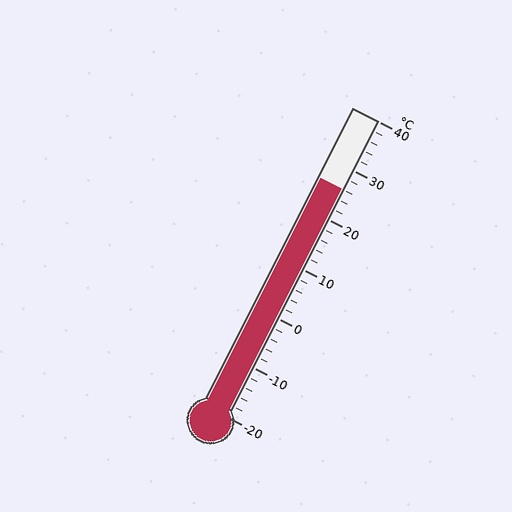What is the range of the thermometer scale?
The thermometer scale ranges from -20°C to 40°C.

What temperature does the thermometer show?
The thermometer shows approximately 26°C.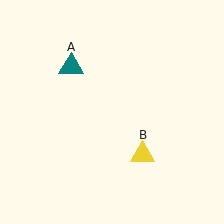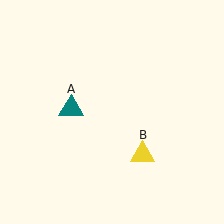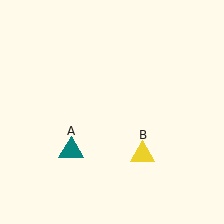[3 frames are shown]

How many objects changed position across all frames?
1 object changed position: teal triangle (object A).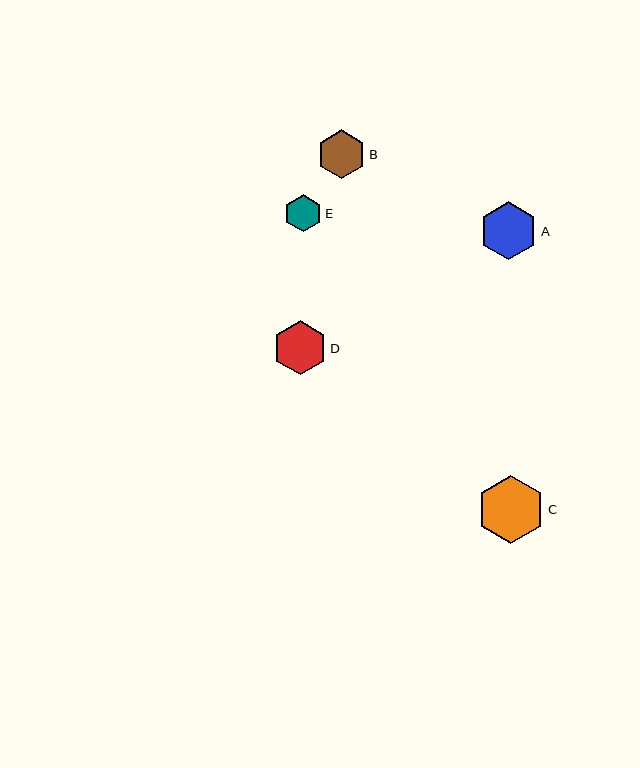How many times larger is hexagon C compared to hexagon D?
Hexagon C is approximately 1.3 times the size of hexagon D.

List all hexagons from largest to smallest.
From largest to smallest: C, A, D, B, E.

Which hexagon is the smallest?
Hexagon E is the smallest with a size of approximately 37 pixels.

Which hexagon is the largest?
Hexagon C is the largest with a size of approximately 68 pixels.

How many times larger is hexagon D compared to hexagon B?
Hexagon D is approximately 1.1 times the size of hexagon B.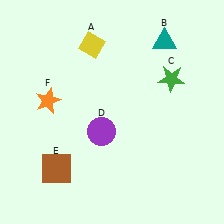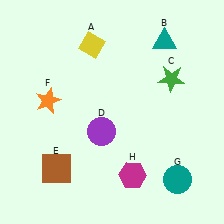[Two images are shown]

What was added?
A teal circle (G), a magenta hexagon (H) were added in Image 2.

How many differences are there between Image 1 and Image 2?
There are 2 differences between the two images.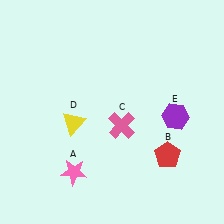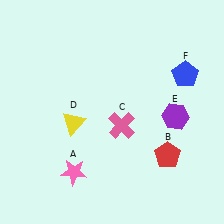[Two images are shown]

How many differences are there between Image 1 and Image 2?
There is 1 difference between the two images.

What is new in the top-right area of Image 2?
A blue pentagon (F) was added in the top-right area of Image 2.